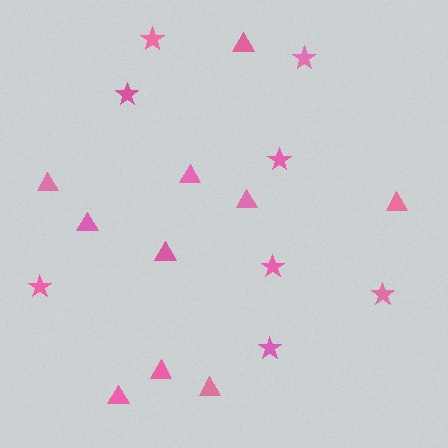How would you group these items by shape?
There are 2 groups: one group of triangles (10) and one group of stars (8).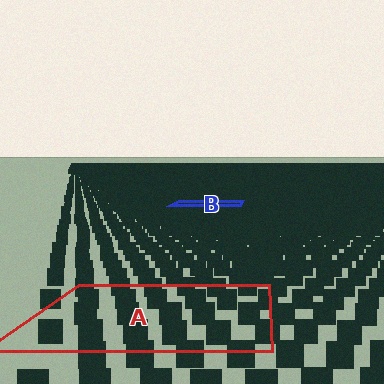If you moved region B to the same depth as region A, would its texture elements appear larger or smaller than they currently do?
They would appear larger. At a closer depth, the same texture elements are projected at a bigger on-screen size.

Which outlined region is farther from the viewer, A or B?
Region B is farther from the viewer — the texture elements inside it appear smaller and more densely packed.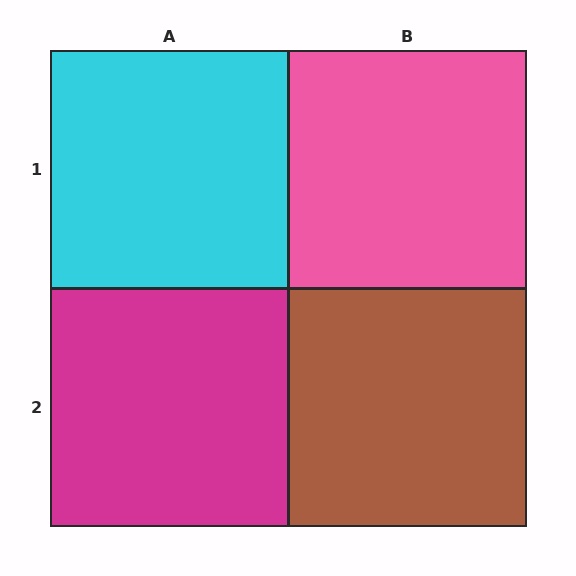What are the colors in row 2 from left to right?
Magenta, brown.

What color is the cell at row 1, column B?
Pink.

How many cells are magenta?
1 cell is magenta.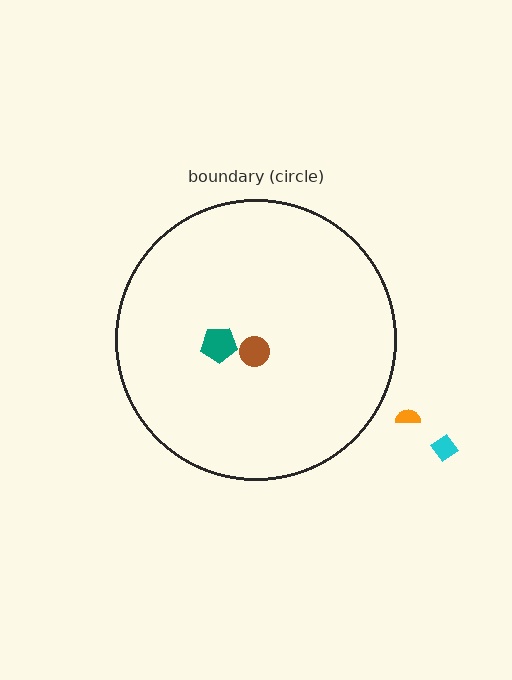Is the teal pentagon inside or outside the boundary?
Inside.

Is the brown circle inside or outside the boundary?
Inside.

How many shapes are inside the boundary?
2 inside, 2 outside.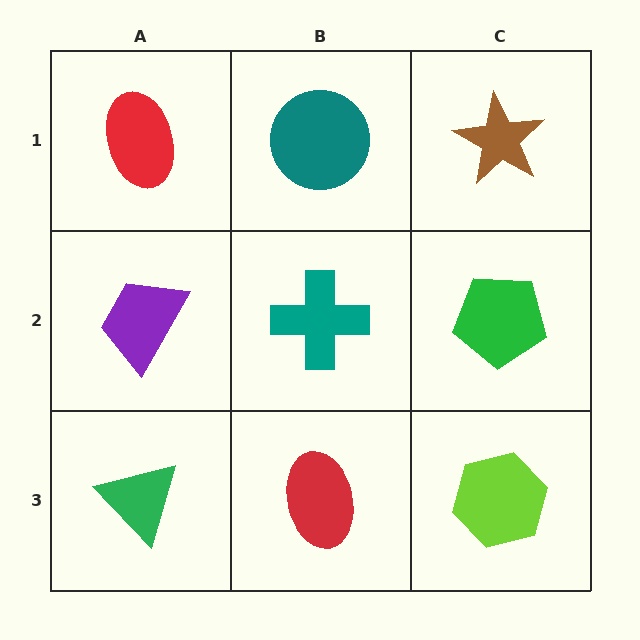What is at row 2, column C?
A green pentagon.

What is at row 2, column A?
A purple trapezoid.